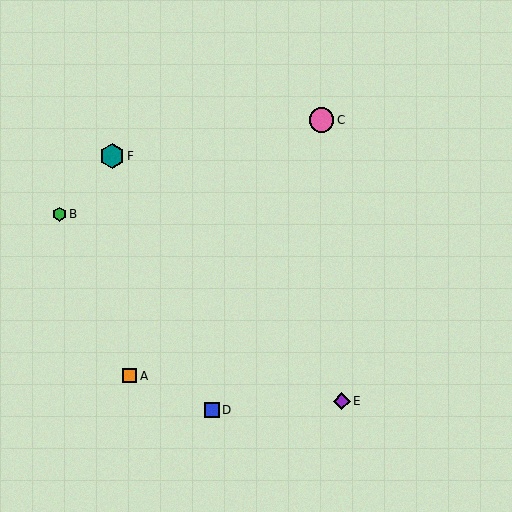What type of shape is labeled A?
Shape A is an orange square.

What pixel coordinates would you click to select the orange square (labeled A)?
Click at (130, 376) to select the orange square A.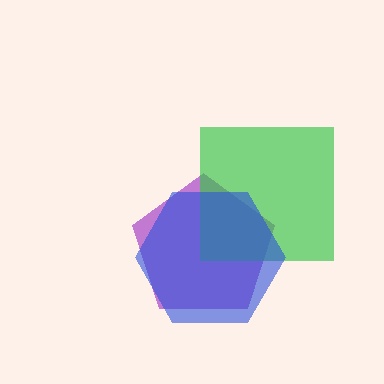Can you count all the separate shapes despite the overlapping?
Yes, there are 3 separate shapes.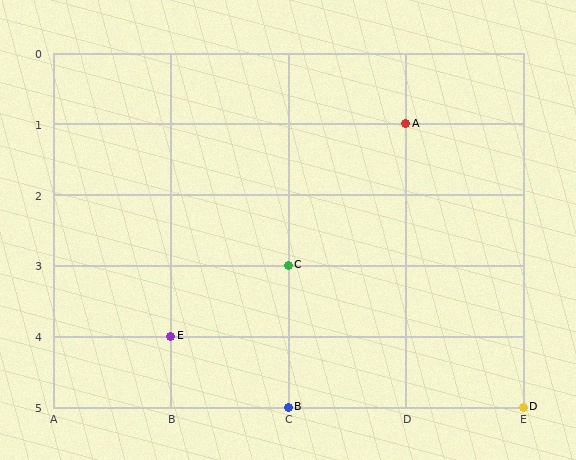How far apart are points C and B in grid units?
Points C and B are 2 rows apart.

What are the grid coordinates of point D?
Point D is at grid coordinates (E, 5).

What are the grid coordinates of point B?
Point B is at grid coordinates (C, 5).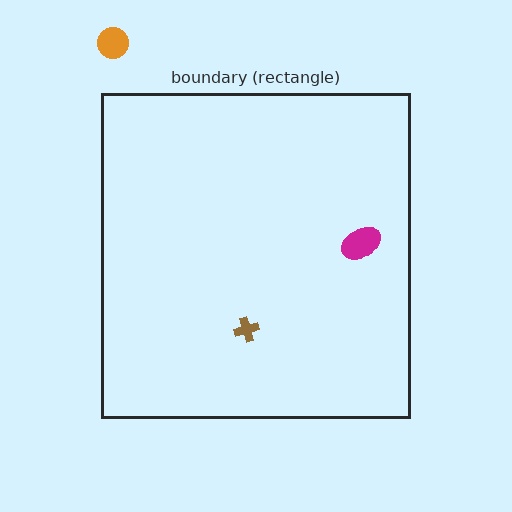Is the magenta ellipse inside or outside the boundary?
Inside.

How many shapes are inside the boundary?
2 inside, 1 outside.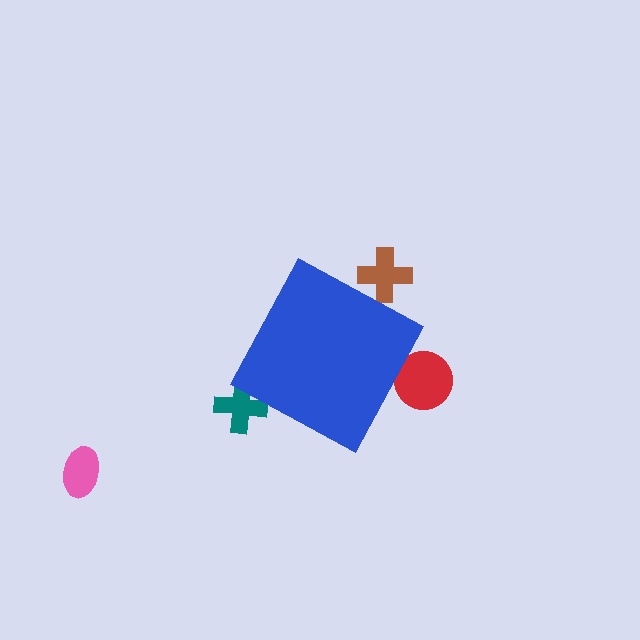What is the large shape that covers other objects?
A blue diamond.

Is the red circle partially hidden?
Yes, the red circle is partially hidden behind the blue diamond.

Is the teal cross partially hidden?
Yes, the teal cross is partially hidden behind the blue diamond.